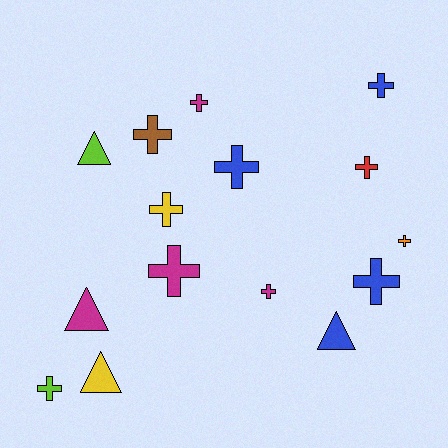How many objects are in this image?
There are 15 objects.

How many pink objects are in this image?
There are no pink objects.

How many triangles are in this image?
There are 4 triangles.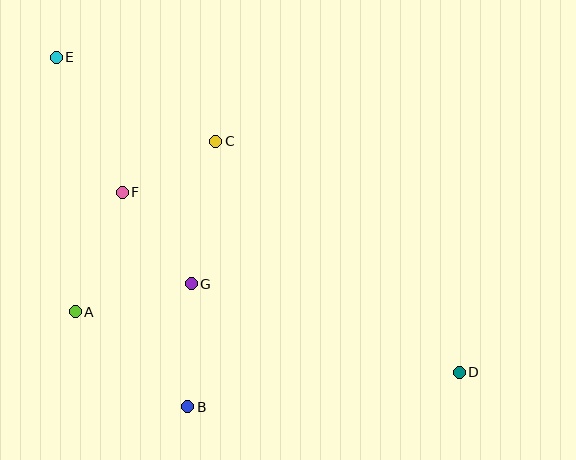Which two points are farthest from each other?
Points D and E are farthest from each other.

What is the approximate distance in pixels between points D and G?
The distance between D and G is approximately 283 pixels.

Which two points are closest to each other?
Points C and F are closest to each other.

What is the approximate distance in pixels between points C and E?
The distance between C and E is approximately 180 pixels.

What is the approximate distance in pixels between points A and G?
The distance between A and G is approximately 119 pixels.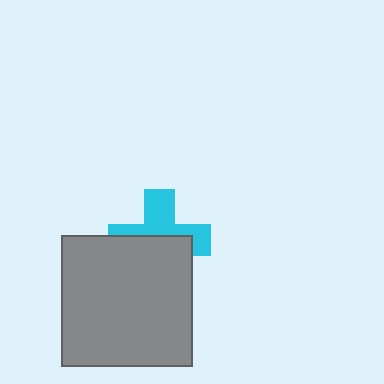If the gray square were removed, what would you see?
You would see the complete cyan cross.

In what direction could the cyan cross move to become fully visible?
The cyan cross could move up. That would shift it out from behind the gray square entirely.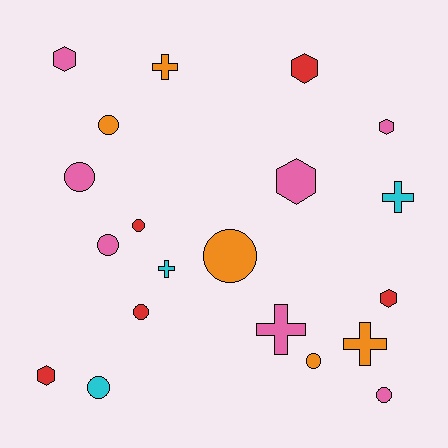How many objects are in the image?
There are 20 objects.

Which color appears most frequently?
Pink, with 7 objects.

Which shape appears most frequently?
Circle, with 9 objects.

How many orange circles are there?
There are 3 orange circles.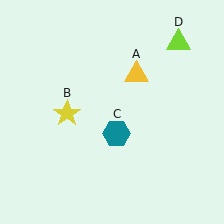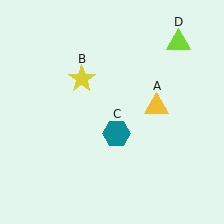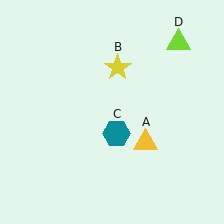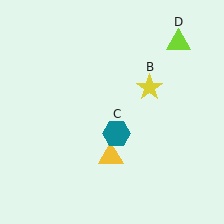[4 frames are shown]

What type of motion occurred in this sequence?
The yellow triangle (object A), yellow star (object B) rotated clockwise around the center of the scene.